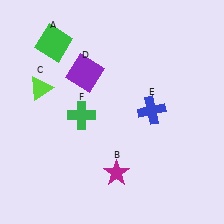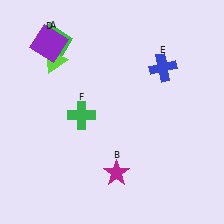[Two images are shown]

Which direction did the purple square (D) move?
The purple square (D) moved left.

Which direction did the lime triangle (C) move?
The lime triangle (C) moved up.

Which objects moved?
The objects that moved are: the lime triangle (C), the purple square (D), the blue cross (E).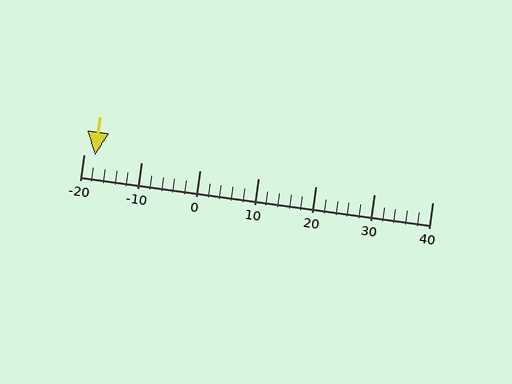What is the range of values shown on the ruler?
The ruler shows values from -20 to 40.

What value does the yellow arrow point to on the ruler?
The yellow arrow points to approximately -18.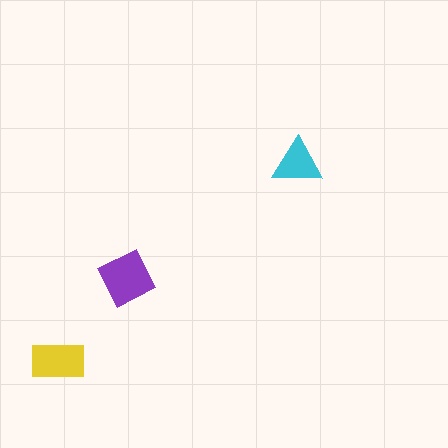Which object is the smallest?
The cyan triangle.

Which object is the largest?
The purple square.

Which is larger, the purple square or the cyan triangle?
The purple square.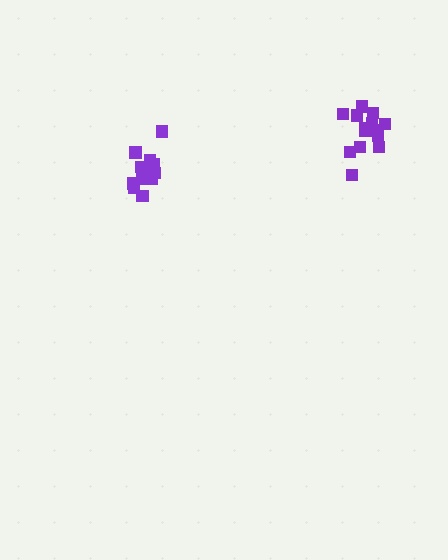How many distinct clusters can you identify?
There are 2 distinct clusters.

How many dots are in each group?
Group 1: 12 dots, Group 2: 16 dots (28 total).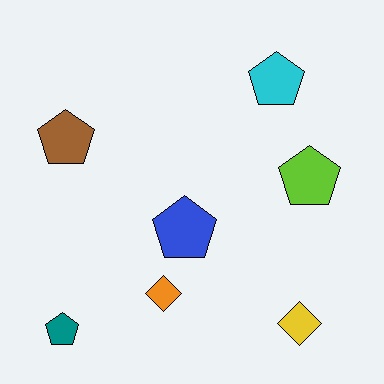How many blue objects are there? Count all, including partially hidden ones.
There is 1 blue object.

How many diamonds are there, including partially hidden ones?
There are 2 diamonds.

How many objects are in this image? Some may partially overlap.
There are 7 objects.